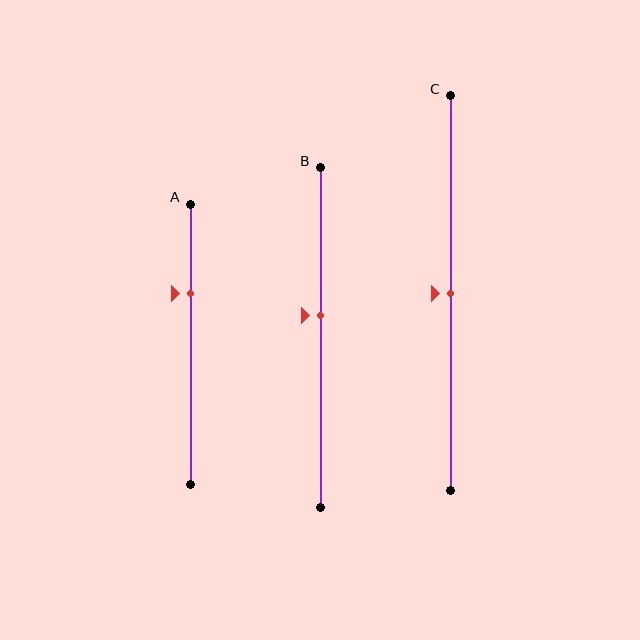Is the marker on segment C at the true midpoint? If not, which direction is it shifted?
Yes, the marker on segment C is at the true midpoint.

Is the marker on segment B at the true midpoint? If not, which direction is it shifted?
No, the marker on segment B is shifted upward by about 6% of the segment length.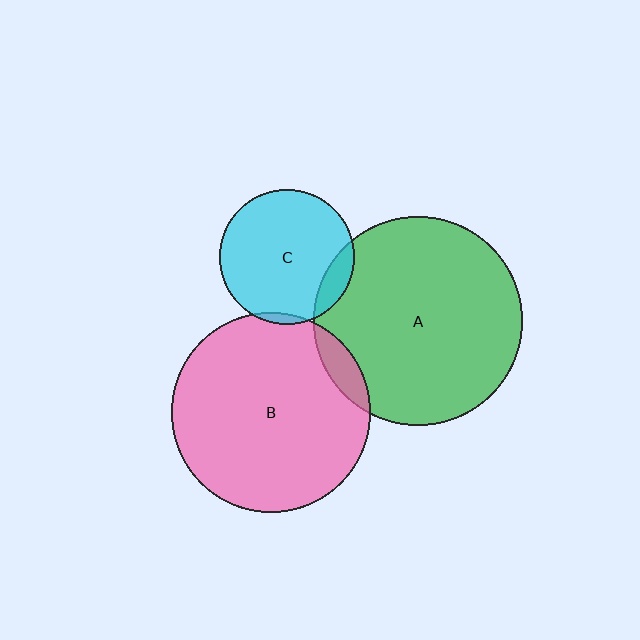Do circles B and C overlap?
Yes.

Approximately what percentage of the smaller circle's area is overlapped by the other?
Approximately 5%.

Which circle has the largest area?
Circle A (green).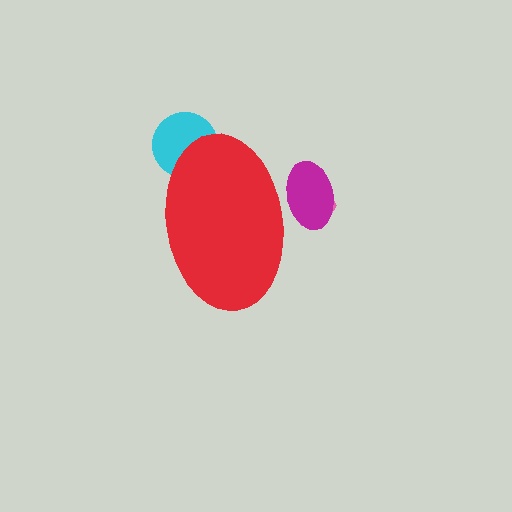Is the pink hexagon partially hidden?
Yes, the pink hexagon is partially hidden behind the red ellipse.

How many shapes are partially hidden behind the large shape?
3 shapes are partially hidden.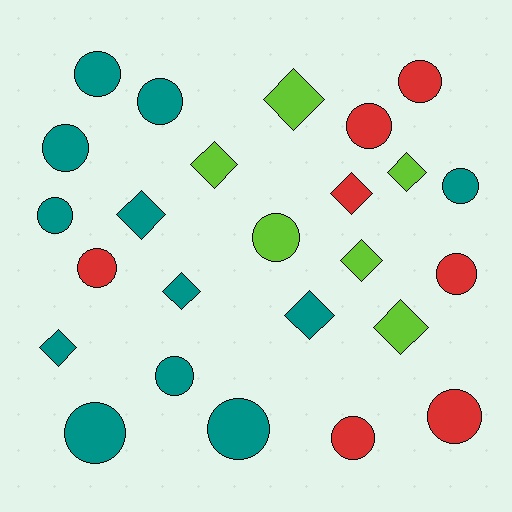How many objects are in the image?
There are 25 objects.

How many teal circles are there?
There are 8 teal circles.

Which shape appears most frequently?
Circle, with 15 objects.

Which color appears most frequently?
Teal, with 12 objects.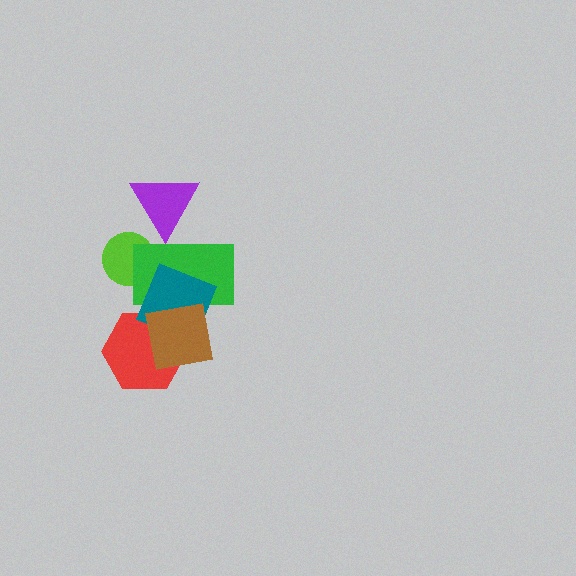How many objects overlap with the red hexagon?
2 objects overlap with the red hexagon.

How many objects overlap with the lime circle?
1 object overlaps with the lime circle.